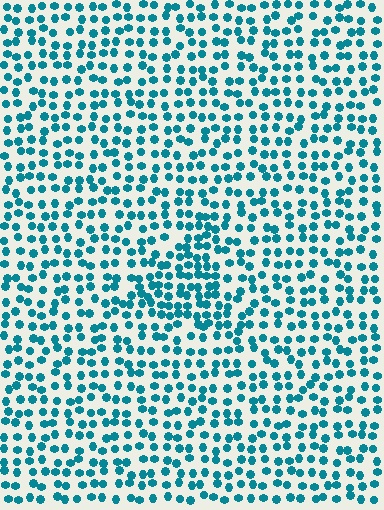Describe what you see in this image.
The image contains small teal elements arranged at two different densities. A triangle-shaped region is visible where the elements are more densely packed than the surrounding area.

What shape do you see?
I see a triangle.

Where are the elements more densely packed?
The elements are more densely packed inside the triangle boundary.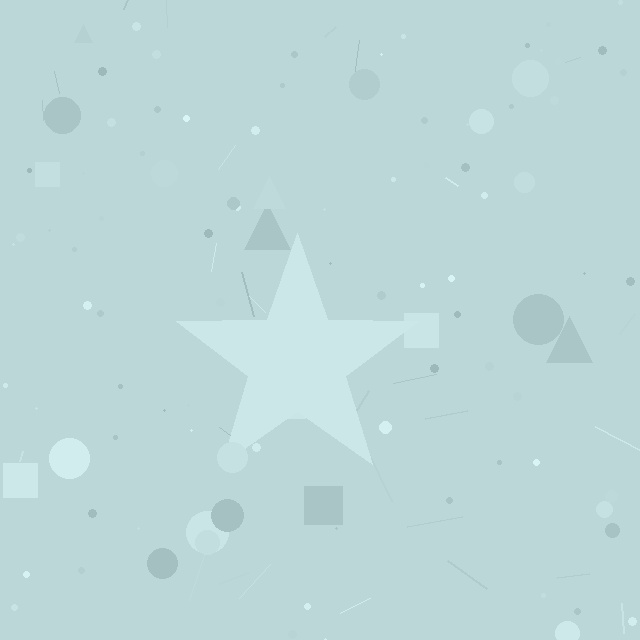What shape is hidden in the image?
A star is hidden in the image.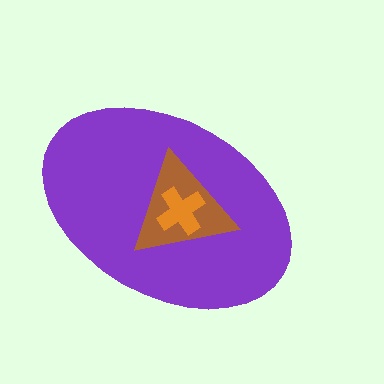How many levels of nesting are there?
3.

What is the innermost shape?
The orange cross.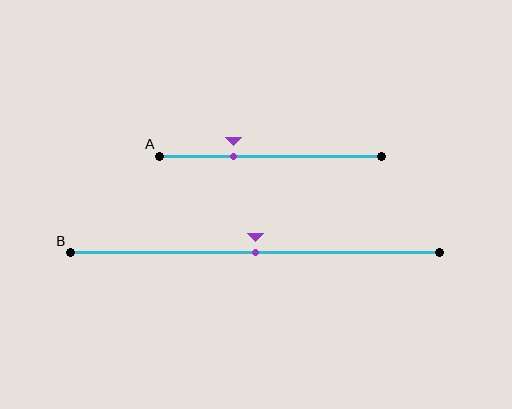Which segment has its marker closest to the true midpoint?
Segment B has its marker closest to the true midpoint.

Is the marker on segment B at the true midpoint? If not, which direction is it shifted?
Yes, the marker on segment B is at the true midpoint.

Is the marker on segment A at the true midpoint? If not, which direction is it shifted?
No, the marker on segment A is shifted to the left by about 17% of the segment length.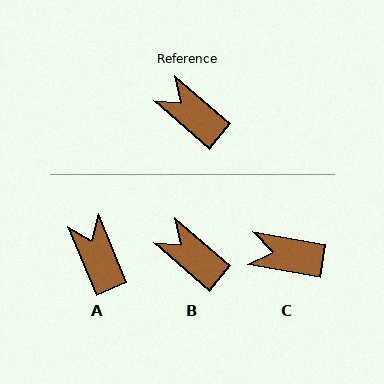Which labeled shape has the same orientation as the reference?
B.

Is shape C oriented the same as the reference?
No, it is off by about 31 degrees.